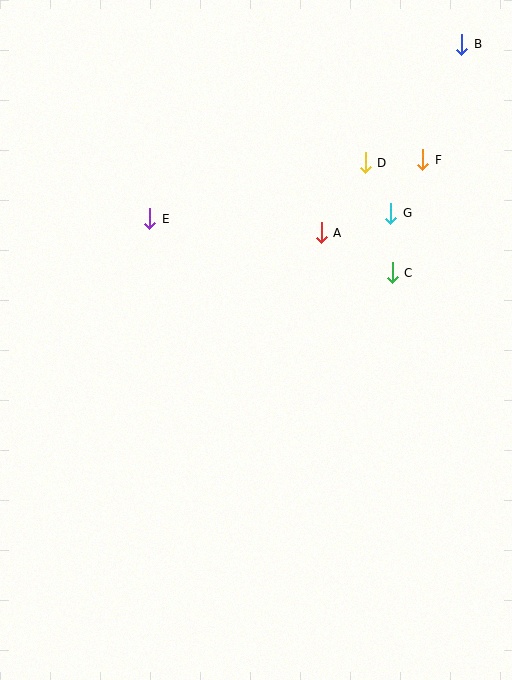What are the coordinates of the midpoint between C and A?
The midpoint between C and A is at (357, 253).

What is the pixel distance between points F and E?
The distance between F and E is 279 pixels.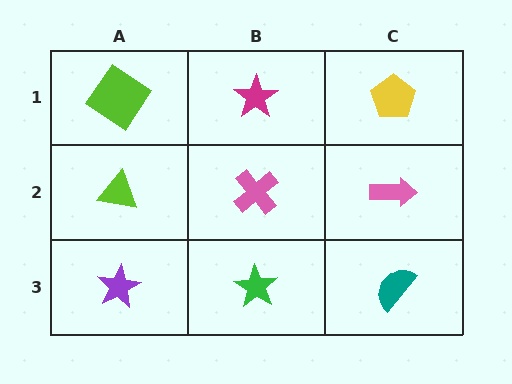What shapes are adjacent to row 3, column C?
A pink arrow (row 2, column C), a green star (row 3, column B).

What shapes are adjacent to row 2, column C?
A yellow pentagon (row 1, column C), a teal semicircle (row 3, column C), a pink cross (row 2, column B).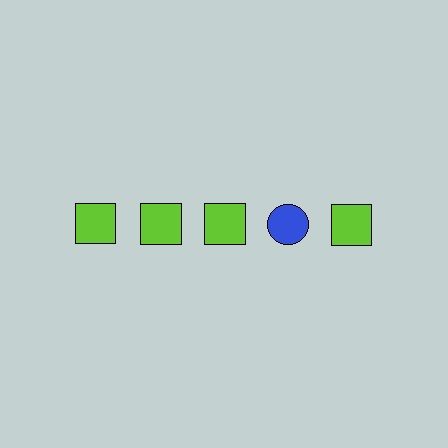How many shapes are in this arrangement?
There are 5 shapes arranged in a grid pattern.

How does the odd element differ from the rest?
It differs in both color (blue instead of lime) and shape (circle instead of square).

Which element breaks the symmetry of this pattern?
The blue circle in the top row, second from right column breaks the symmetry. All other shapes are lime squares.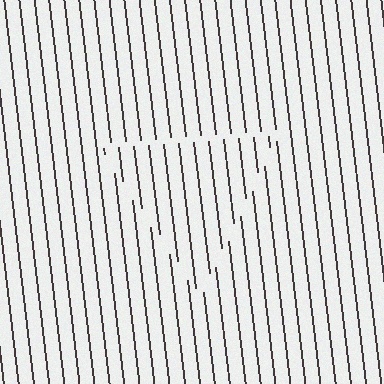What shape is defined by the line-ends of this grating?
An illusory triangle. The interior of the shape contains the same grating, shifted by half a period — the contour is defined by the phase discontinuity where line-ends from the inner and outer gratings abut.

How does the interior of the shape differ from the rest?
The interior of the shape contains the same grating, shifted by half a period — the contour is defined by the phase discontinuity where line-ends from the inner and outer gratings abut.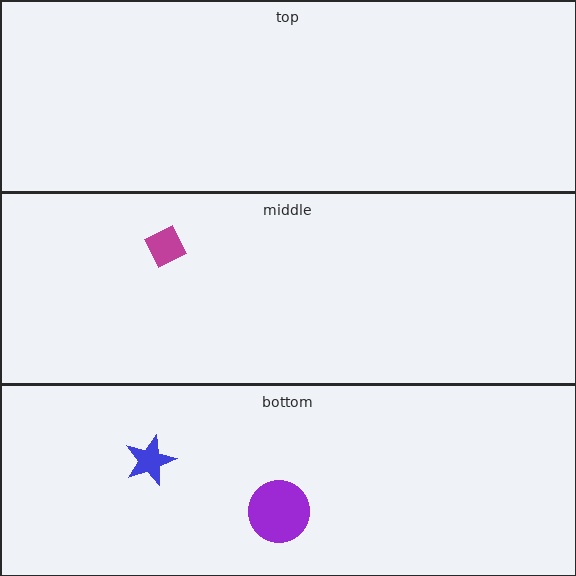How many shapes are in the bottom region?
2.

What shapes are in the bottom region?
The purple circle, the blue star.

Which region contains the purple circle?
The bottom region.